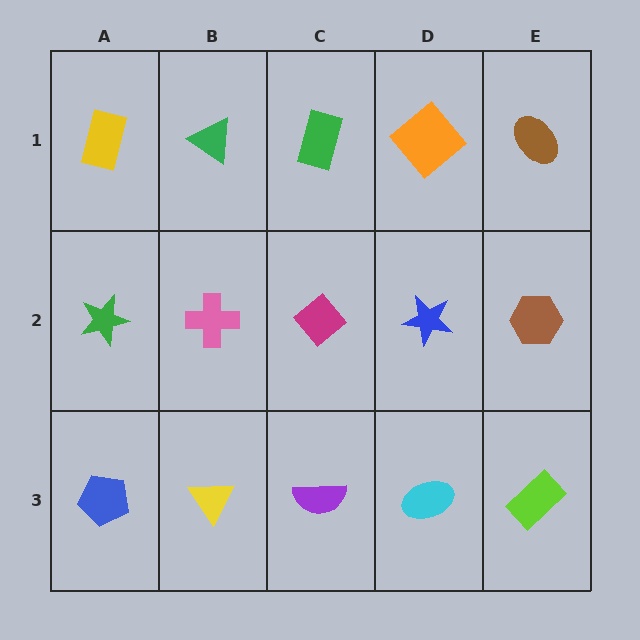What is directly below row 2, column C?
A purple semicircle.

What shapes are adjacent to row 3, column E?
A brown hexagon (row 2, column E), a cyan ellipse (row 3, column D).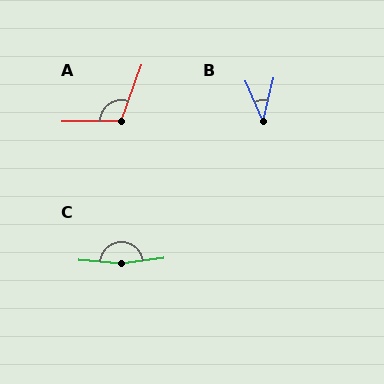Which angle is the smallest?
B, at approximately 37 degrees.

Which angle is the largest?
C, at approximately 168 degrees.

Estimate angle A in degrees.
Approximately 110 degrees.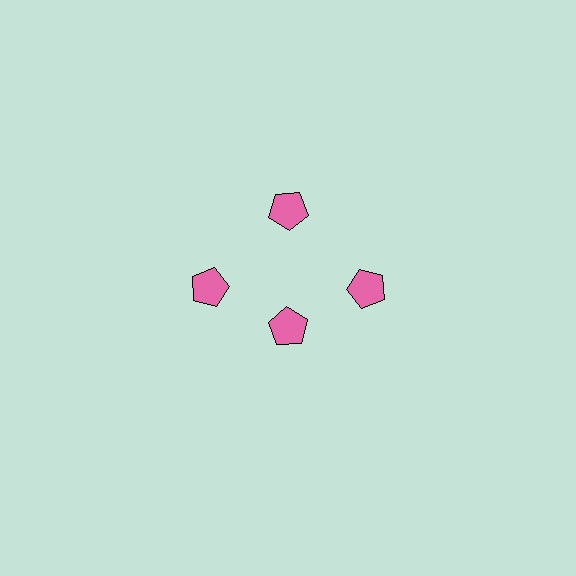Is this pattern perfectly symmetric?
No. The 4 pink pentagons are arranged in a ring, but one element near the 6 o'clock position is pulled inward toward the center, breaking the 4-fold rotational symmetry.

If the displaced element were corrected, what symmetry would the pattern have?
It would have 4-fold rotational symmetry — the pattern would map onto itself every 90 degrees.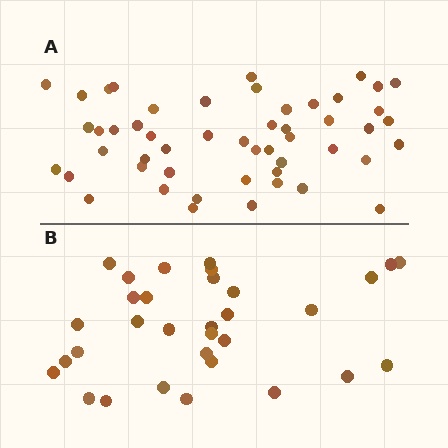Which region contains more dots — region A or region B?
Region A (the top region) has more dots.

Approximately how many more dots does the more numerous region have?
Region A has approximately 20 more dots than region B.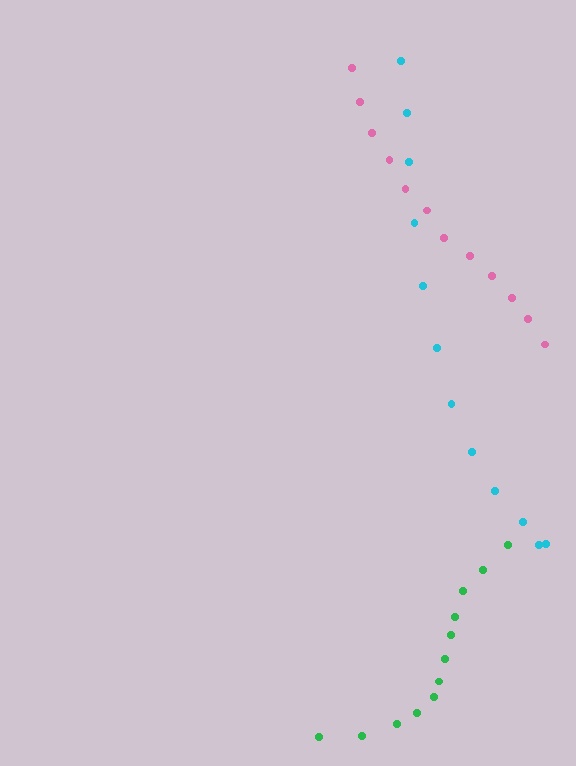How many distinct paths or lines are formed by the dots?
There are 3 distinct paths.